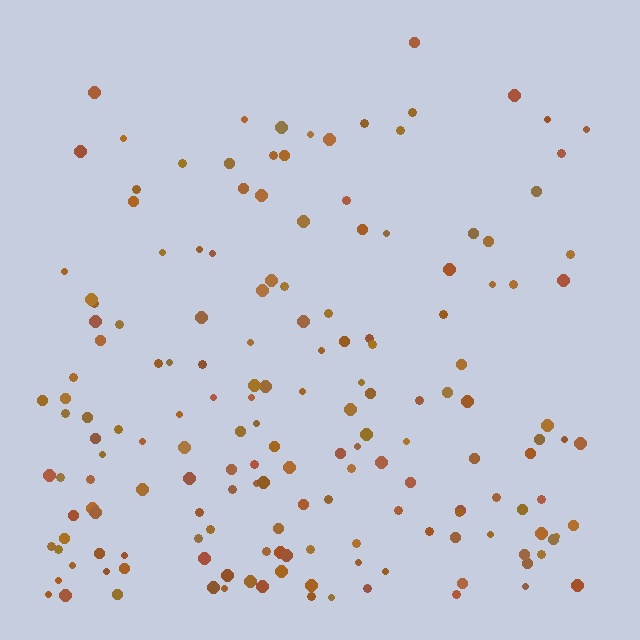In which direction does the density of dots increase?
From top to bottom, with the bottom side densest.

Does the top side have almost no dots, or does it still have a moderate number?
Still a moderate number, just noticeably fewer than the bottom.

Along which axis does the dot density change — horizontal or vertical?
Vertical.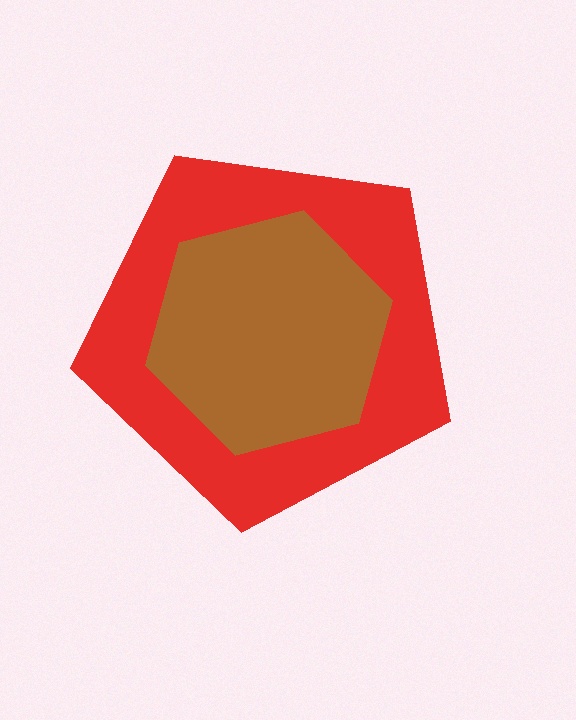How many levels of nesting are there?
2.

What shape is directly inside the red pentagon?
The brown hexagon.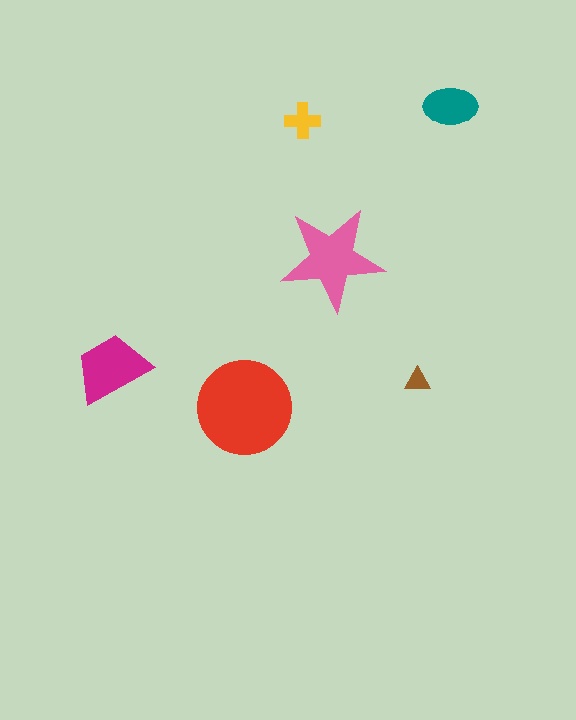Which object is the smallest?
The brown triangle.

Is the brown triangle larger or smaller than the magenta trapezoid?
Smaller.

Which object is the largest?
The red circle.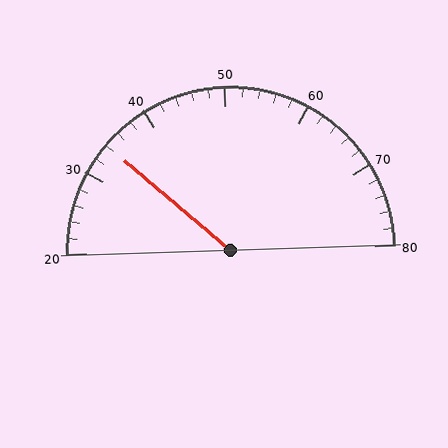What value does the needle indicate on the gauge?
The needle indicates approximately 34.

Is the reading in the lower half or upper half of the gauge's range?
The reading is in the lower half of the range (20 to 80).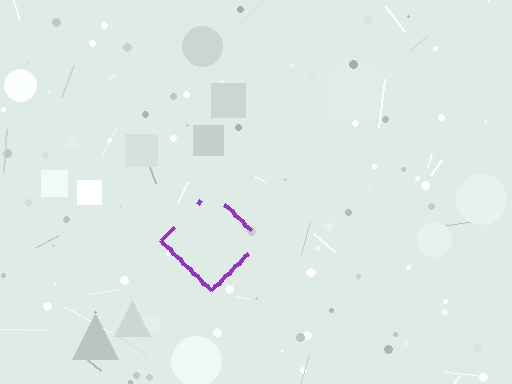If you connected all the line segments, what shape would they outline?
They would outline a diamond.